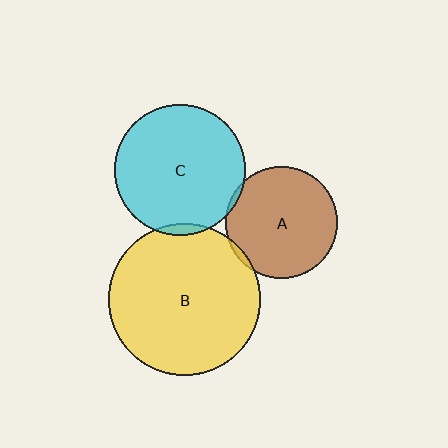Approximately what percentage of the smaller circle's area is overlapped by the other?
Approximately 5%.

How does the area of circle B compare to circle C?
Approximately 1.4 times.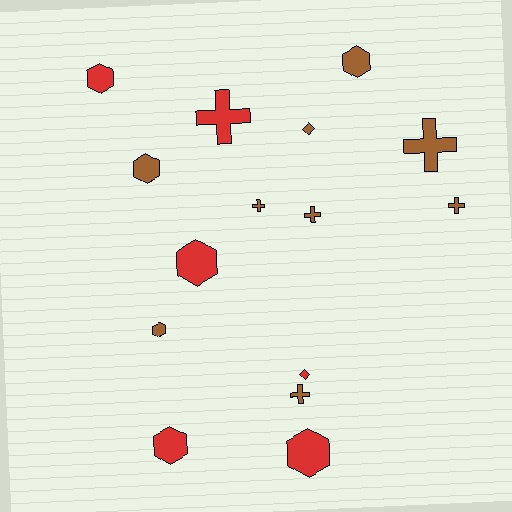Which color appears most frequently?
Brown, with 9 objects.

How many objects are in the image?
There are 15 objects.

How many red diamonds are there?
There is 1 red diamond.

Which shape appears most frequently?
Hexagon, with 7 objects.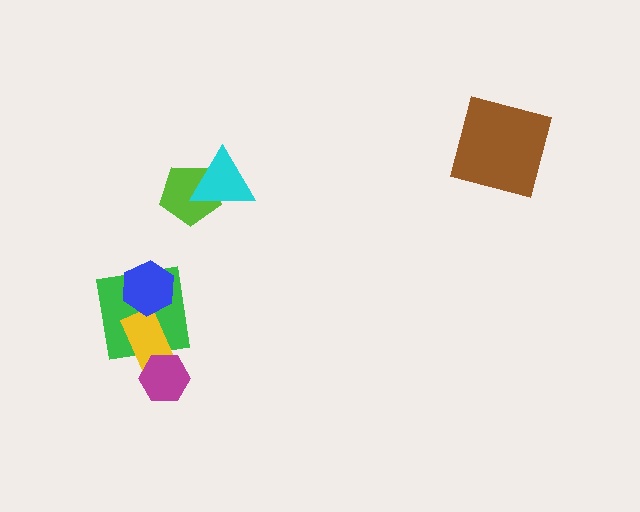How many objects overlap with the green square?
2 objects overlap with the green square.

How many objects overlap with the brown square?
0 objects overlap with the brown square.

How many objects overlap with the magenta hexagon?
1 object overlaps with the magenta hexagon.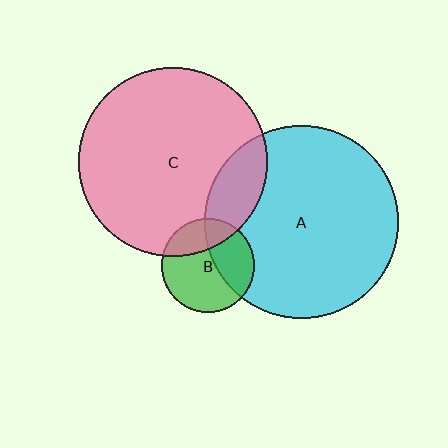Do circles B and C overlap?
Yes.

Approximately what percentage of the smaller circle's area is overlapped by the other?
Approximately 25%.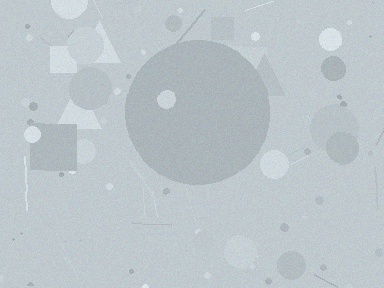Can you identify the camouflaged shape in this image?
The camouflaged shape is a circle.